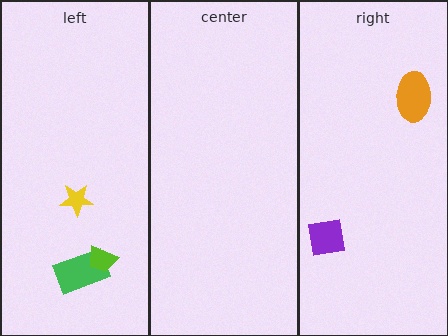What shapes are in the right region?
The purple square, the orange ellipse.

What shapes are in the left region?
The green rectangle, the lime trapezoid, the yellow star.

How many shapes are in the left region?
3.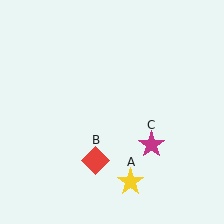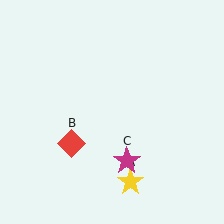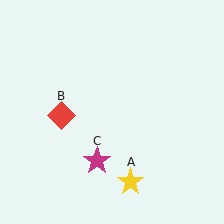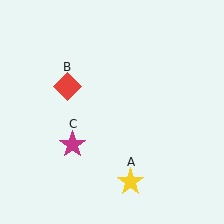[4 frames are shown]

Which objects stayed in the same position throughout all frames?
Yellow star (object A) remained stationary.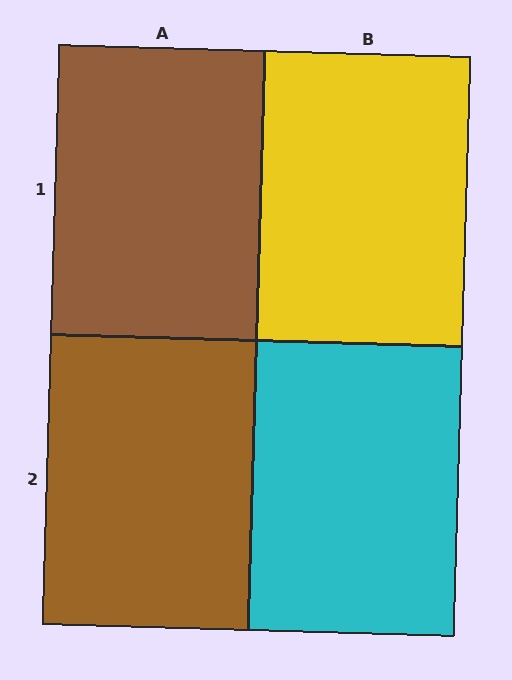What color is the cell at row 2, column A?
Brown.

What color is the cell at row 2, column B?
Cyan.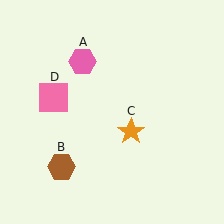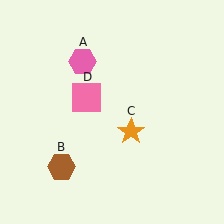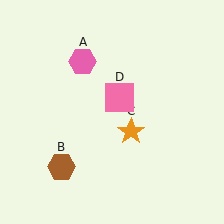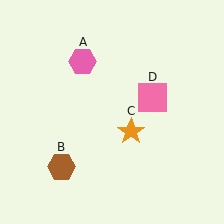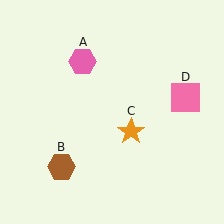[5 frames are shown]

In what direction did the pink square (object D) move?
The pink square (object D) moved right.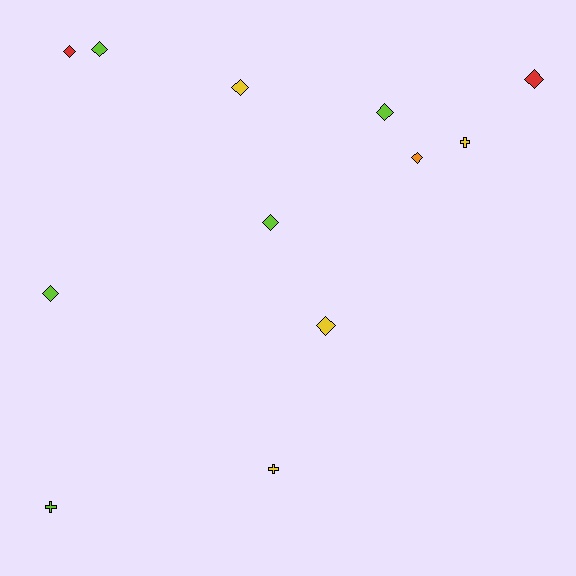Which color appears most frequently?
Lime, with 5 objects.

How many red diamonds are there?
There are 2 red diamonds.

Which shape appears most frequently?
Diamond, with 9 objects.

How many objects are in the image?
There are 12 objects.